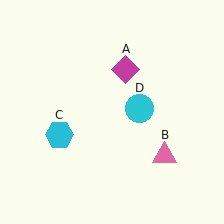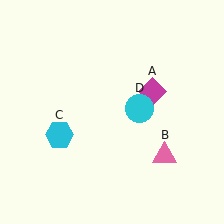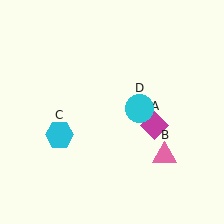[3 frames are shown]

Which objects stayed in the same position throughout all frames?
Pink triangle (object B) and cyan hexagon (object C) and cyan circle (object D) remained stationary.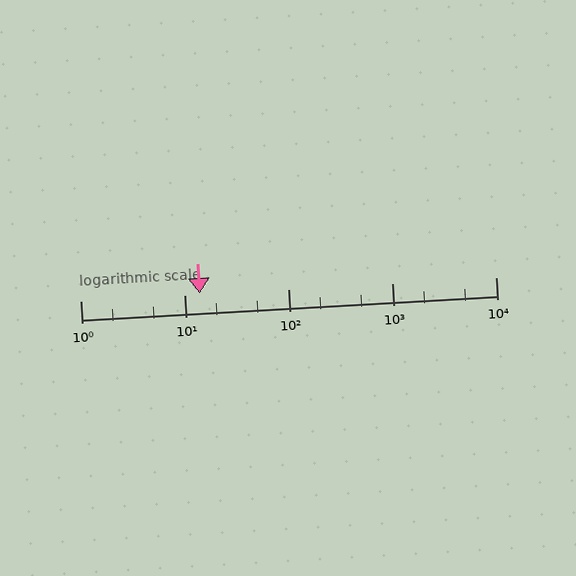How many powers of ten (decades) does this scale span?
The scale spans 4 decades, from 1 to 10000.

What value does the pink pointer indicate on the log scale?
The pointer indicates approximately 14.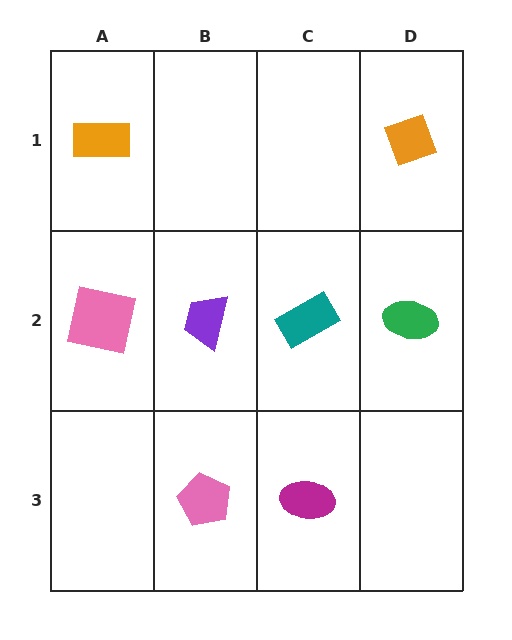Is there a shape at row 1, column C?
No, that cell is empty.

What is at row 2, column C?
A teal rectangle.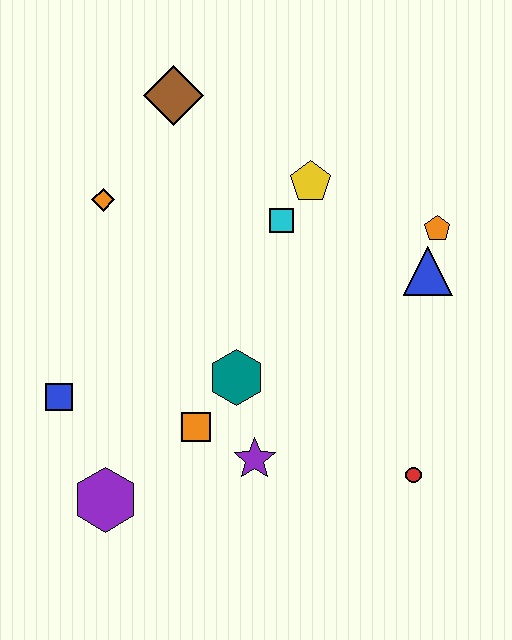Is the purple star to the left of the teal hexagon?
No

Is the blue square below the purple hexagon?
No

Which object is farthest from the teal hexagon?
The brown diamond is farthest from the teal hexagon.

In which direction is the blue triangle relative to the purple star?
The blue triangle is above the purple star.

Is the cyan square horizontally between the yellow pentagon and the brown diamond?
Yes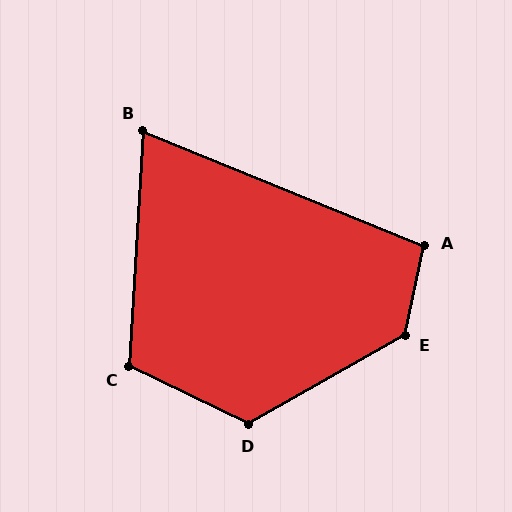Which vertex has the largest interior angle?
E, at approximately 132 degrees.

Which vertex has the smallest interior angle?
B, at approximately 71 degrees.